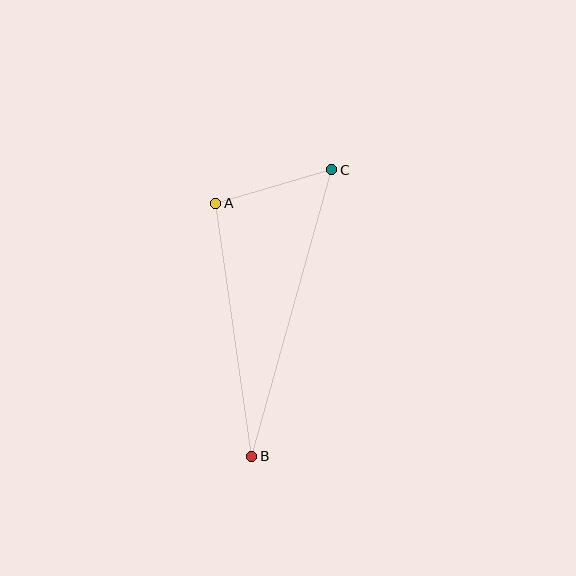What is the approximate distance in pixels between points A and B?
The distance between A and B is approximately 255 pixels.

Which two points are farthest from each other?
Points B and C are farthest from each other.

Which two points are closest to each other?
Points A and C are closest to each other.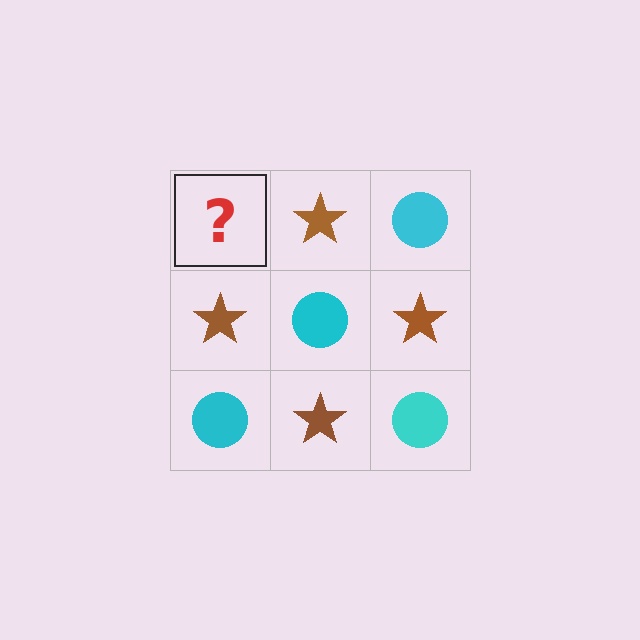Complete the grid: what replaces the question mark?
The question mark should be replaced with a cyan circle.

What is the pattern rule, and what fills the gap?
The rule is that it alternates cyan circle and brown star in a checkerboard pattern. The gap should be filled with a cyan circle.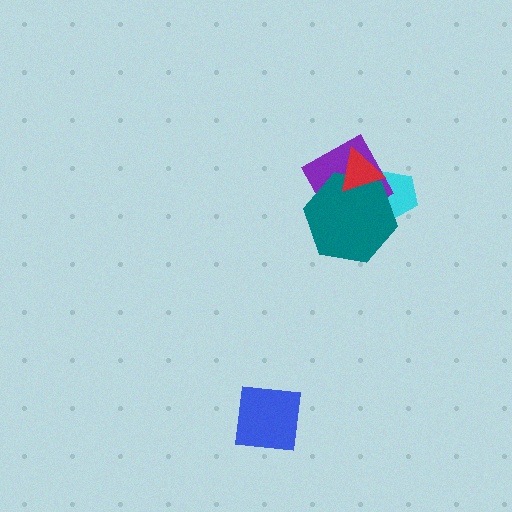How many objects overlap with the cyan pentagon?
3 objects overlap with the cyan pentagon.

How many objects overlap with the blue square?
0 objects overlap with the blue square.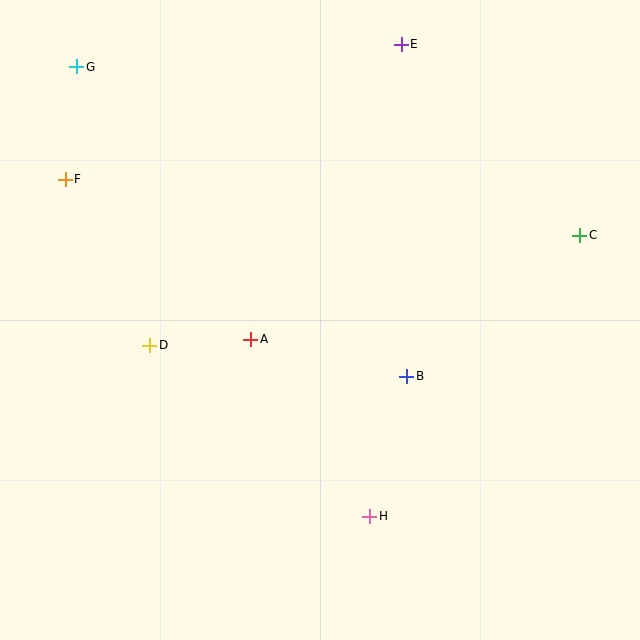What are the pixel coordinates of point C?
Point C is at (580, 235).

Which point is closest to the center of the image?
Point A at (251, 339) is closest to the center.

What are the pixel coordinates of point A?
Point A is at (251, 339).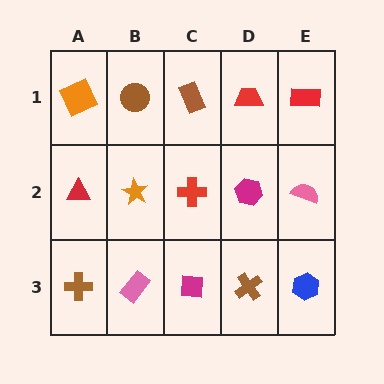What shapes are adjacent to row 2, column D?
A red trapezoid (row 1, column D), a brown cross (row 3, column D), a red cross (row 2, column C), a pink semicircle (row 2, column E).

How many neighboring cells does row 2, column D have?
4.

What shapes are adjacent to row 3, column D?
A magenta hexagon (row 2, column D), a magenta square (row 3, column C), a blue hexagon (row 3, column E).